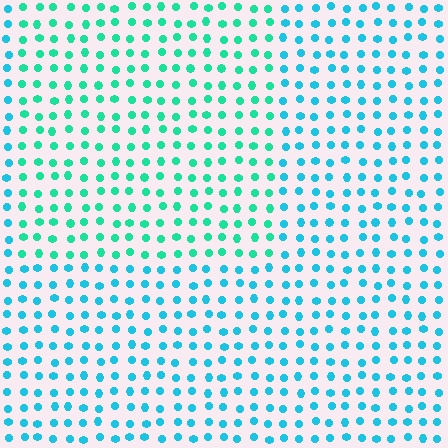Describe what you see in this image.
The image is filled with small cyan elements in a uniform arrangement. A rectangle-shaped region is visible where the elements are tinted to a slightly different hue, forming a subtle color boundary.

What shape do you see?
I see a rectangle.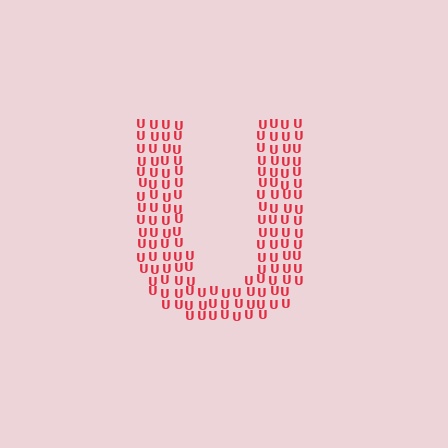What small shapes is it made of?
It is made of small letter U's.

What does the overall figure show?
The overall figure shows the letter U.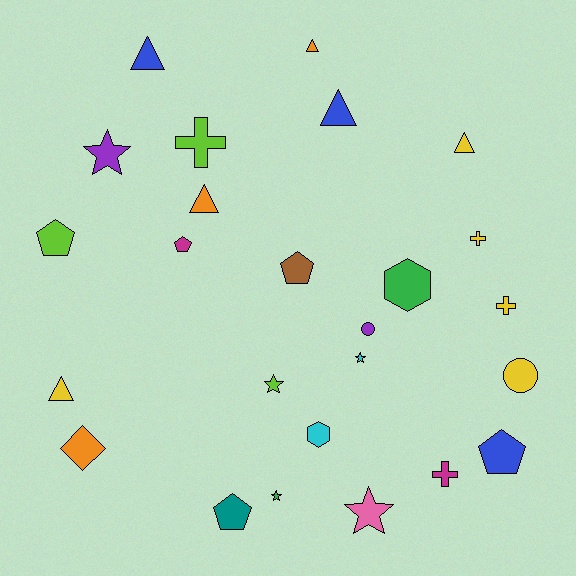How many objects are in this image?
There are 25 objects.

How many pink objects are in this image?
There is 1 pink object.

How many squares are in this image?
There are no squares.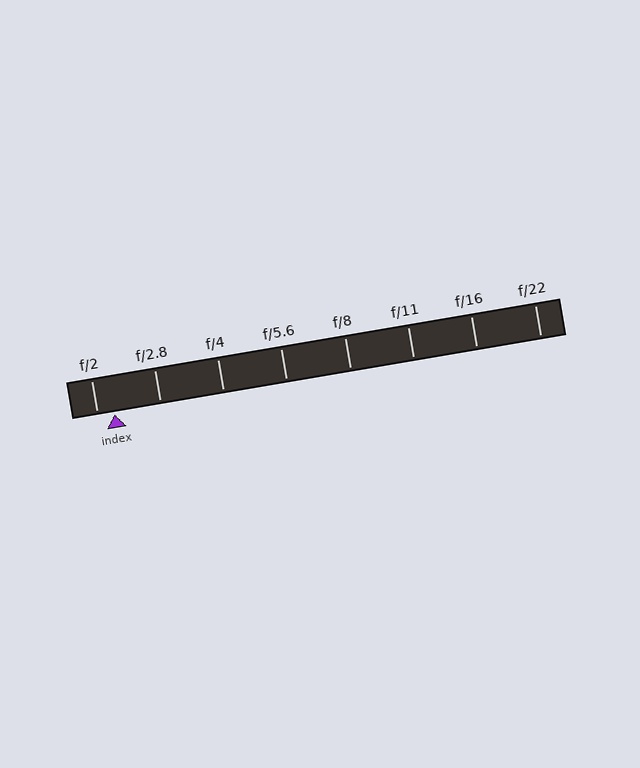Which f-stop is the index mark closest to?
The index mark is closest to f/2.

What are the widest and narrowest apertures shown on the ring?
The widest aperture shown is f/2 and the narrowest is f/22.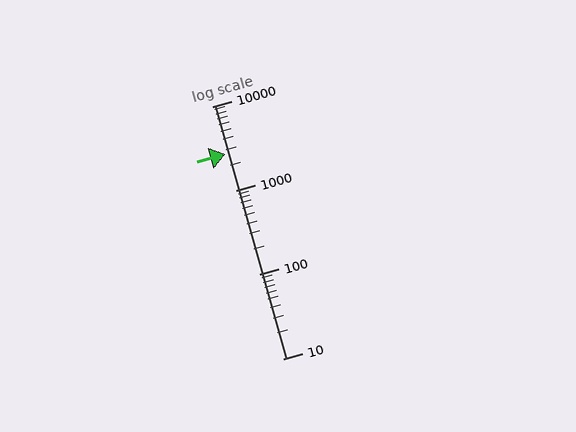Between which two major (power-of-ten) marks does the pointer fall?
The pointer is between 1000 and 10000.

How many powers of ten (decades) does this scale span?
The scale spans 3 decades, from 10 to 10000.